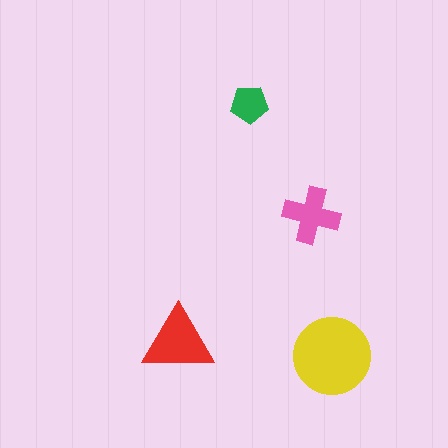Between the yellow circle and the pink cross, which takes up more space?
The yellow circle.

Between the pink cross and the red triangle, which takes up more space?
The red triangle.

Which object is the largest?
The yellow circle.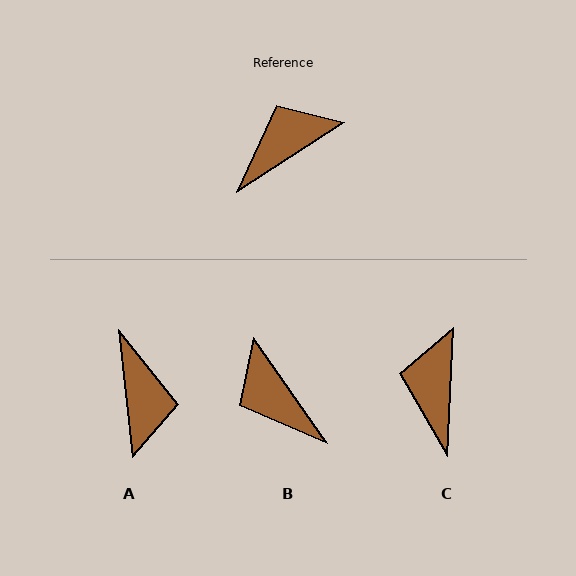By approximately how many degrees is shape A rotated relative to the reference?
Approximately 117 degrees clockwise.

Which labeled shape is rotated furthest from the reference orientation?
A, about 117 degrees away.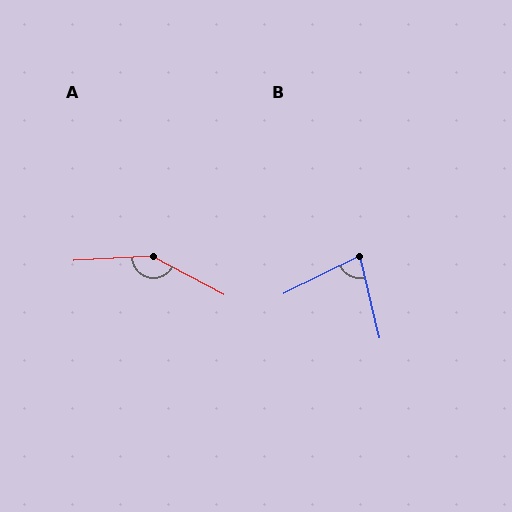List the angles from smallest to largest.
B (77°), A (149°).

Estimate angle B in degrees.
Approximately 77 degrees.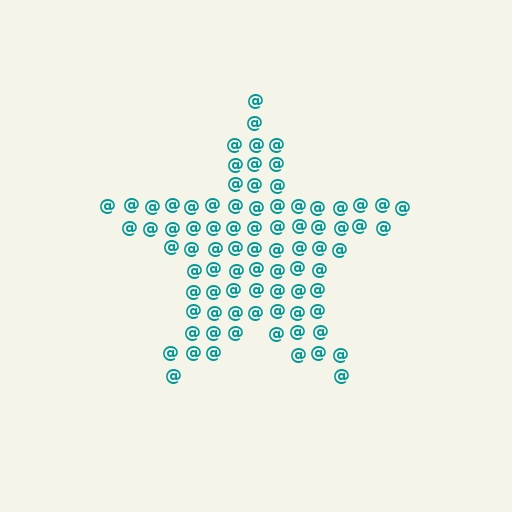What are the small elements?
The small elements are at signs.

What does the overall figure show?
The overall figure shows a star.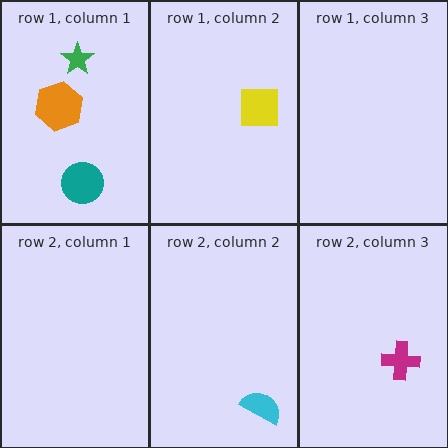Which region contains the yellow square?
The row 1, column 2 region.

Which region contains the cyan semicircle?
The row 2, column 2 region.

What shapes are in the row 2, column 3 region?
The magenta cross.